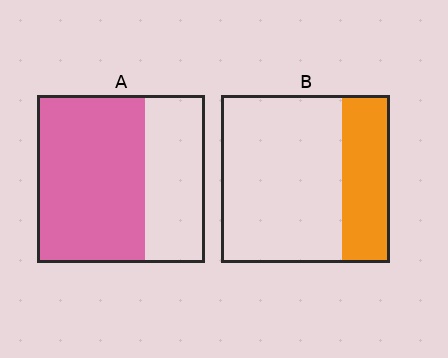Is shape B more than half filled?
No.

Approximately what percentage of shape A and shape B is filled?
A is approximately 65% and B is approximately 30%.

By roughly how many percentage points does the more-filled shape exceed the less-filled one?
By roughly 35 percentage points (A over B).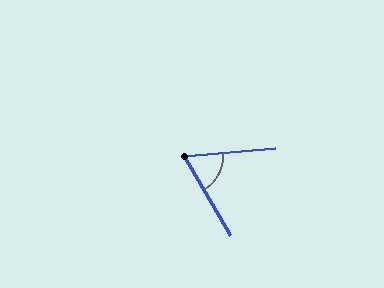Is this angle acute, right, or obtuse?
It is acute.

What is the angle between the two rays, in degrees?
Approximately 65 degrees.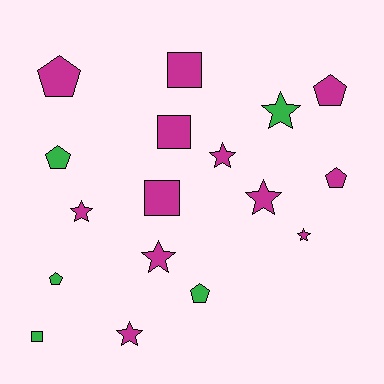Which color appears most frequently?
Magenta, with 12 objects.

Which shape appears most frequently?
Star, with 7 objects.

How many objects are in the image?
There are 17 objects.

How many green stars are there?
There is 1 green star.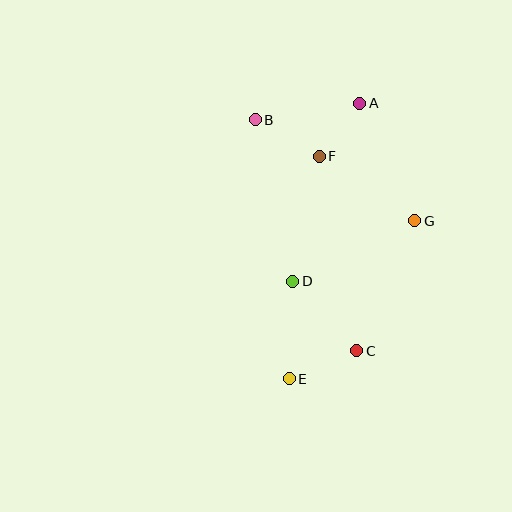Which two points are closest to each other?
Points A and F are closest to each other.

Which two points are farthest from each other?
Points A and E are farthest from each other.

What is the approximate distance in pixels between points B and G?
The distance between B and G is approximately 188 pixels.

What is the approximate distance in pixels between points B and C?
The distance between B and C is approximately 252 pixels.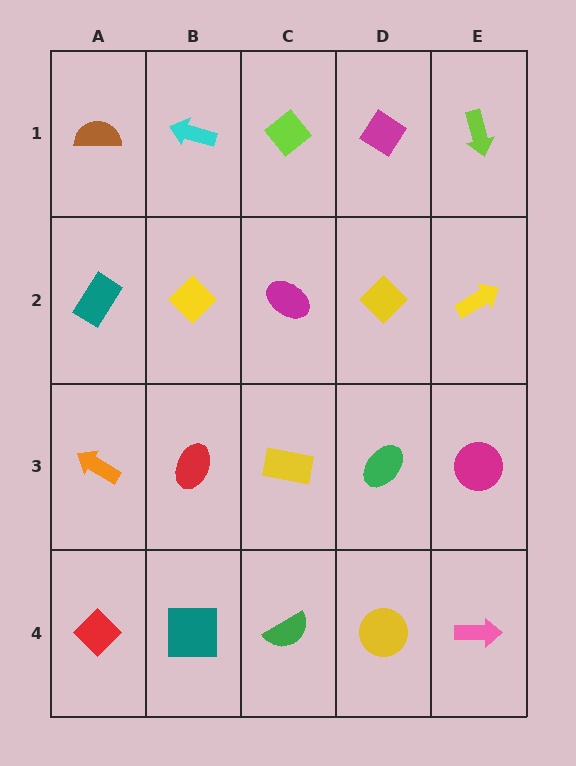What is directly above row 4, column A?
An orange arrow.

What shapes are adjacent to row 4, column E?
A magenta circle (row 3, column E), a yellow circle (row 4, column D).